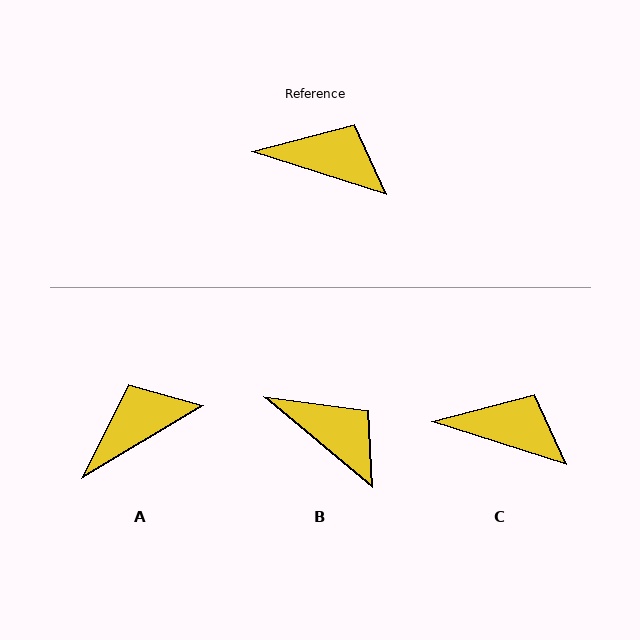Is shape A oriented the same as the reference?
No, it is off by about 49 degrees.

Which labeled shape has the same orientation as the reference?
C.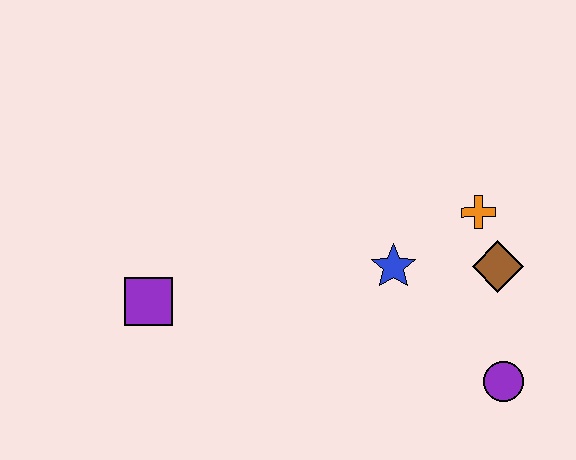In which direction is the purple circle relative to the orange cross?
The purple circle is below the orange cross.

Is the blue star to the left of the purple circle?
Yes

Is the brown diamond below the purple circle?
No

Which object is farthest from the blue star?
The purple square is farthest from the blue star.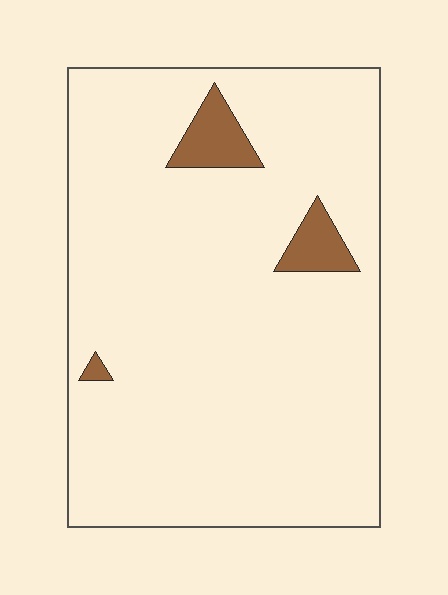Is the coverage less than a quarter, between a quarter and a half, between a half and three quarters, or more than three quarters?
Less than a quarter.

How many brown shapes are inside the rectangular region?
3.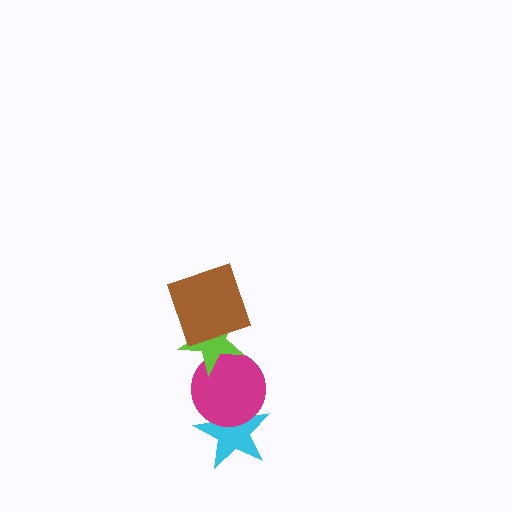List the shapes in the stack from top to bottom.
From top to bottom: the brown square, the lime star, the magenta circle, the cyan star.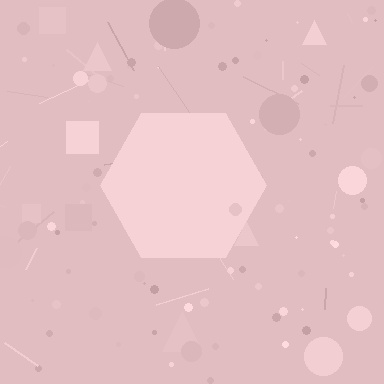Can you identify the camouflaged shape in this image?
The camouflaged shape is a hexagon.